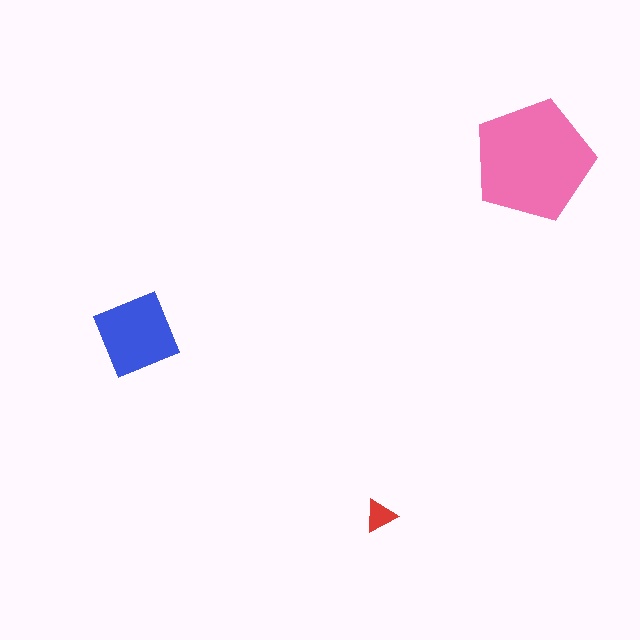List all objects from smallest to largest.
The red triangle, the blue diamond, the pink pentagon.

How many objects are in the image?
There are 3 objects in the image.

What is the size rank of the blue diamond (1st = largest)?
2nd.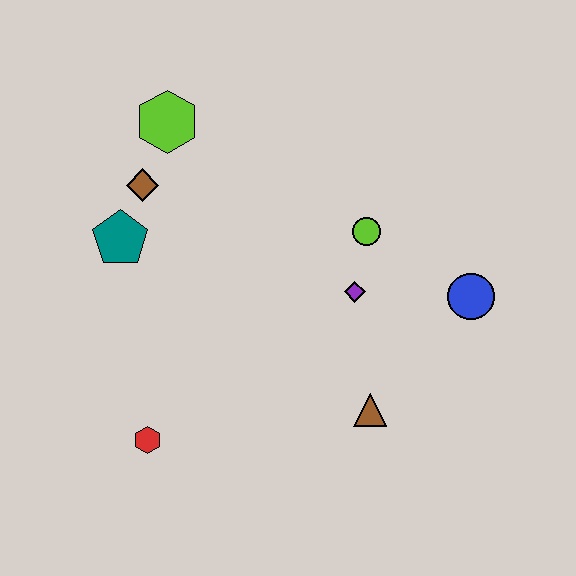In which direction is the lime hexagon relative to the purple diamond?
The lime hexagon is to the left of the purple diamond.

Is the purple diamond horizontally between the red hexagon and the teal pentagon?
No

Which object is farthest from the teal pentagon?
The blue circle is farthest from the teal pentagon.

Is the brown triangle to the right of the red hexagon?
Yes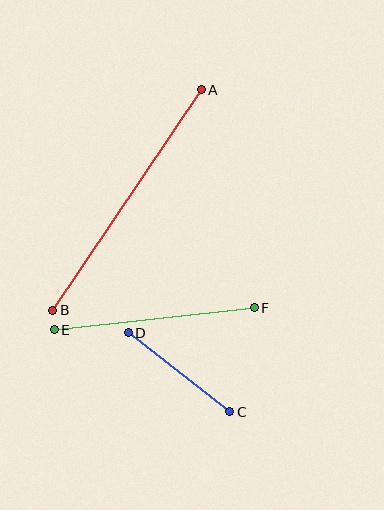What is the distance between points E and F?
The distance is approximately 201 pixels.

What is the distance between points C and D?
The distance is approximately 129 pixels.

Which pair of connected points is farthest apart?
Points A and B are farthest apart.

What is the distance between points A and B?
The distance is approximately 266 pixels.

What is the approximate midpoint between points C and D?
The midpoint is at approximately (179, 372) pixels.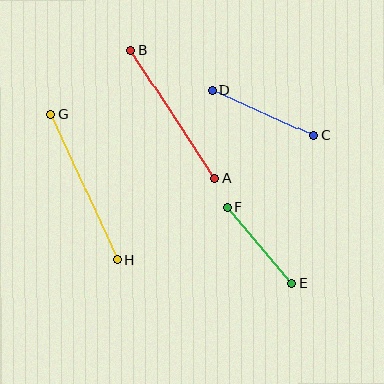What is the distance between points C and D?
The distance is approximately 111 pixels.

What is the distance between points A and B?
The distance is approximately 152 pixels.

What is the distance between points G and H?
The distance is approximately 161 pixels.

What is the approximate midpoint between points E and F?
The midpoint is at approximately (260, 245) pixels.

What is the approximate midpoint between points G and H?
The midpoint is at approximately (84, 187) pixels.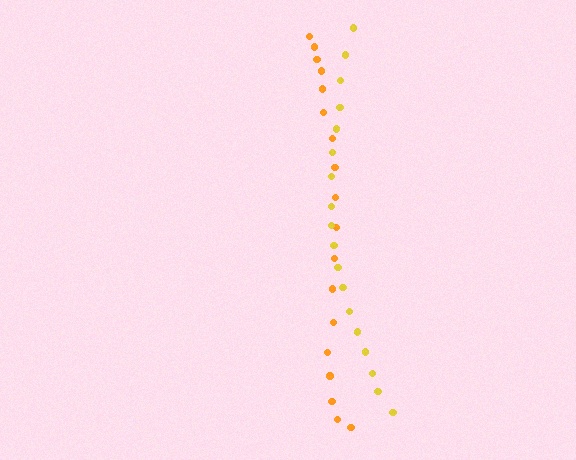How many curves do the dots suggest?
There are 2 distinct paths.